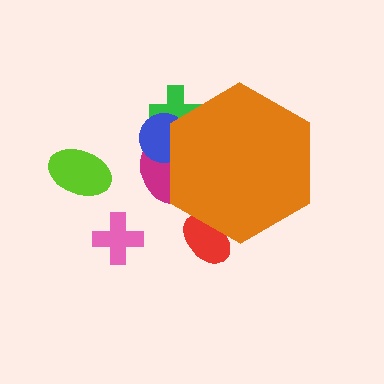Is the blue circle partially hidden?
Yes, the blue circle is partially hidden behind the orange hexagon.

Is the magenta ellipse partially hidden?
Yes, the magenta ellipse is partially hidden behind the orange hexagon.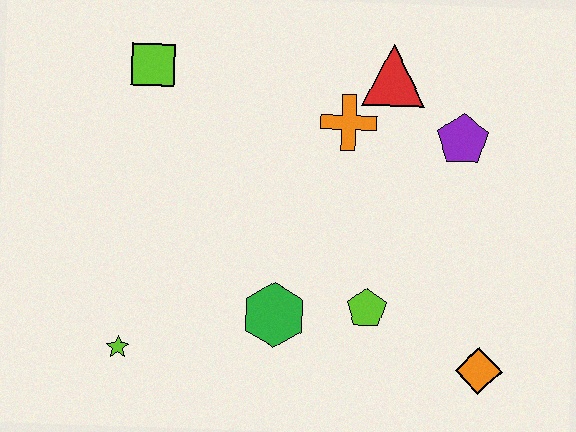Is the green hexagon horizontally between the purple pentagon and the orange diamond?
No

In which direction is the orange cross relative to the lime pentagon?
The orange cross is above the lime pentagon.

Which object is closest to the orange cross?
The red triangle is closest to the orange cross.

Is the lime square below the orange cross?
No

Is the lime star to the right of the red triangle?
No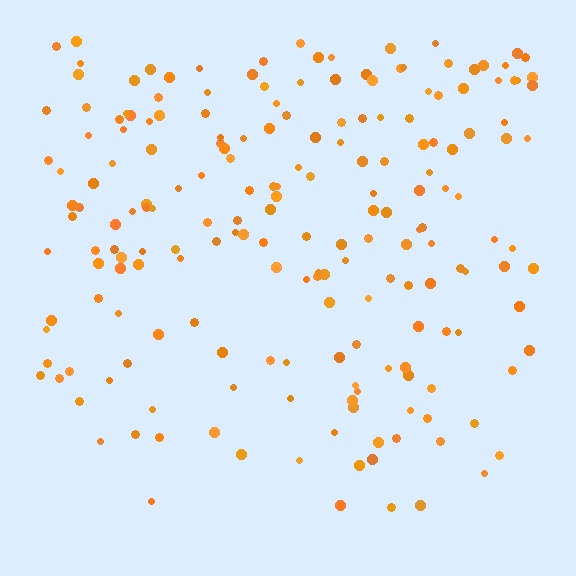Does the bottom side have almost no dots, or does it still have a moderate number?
Still a moderate number, just noticeably fewer than the top.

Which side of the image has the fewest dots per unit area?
The bottom.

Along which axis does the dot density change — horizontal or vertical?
Vertical.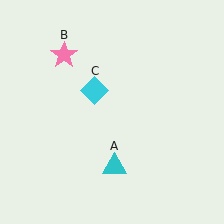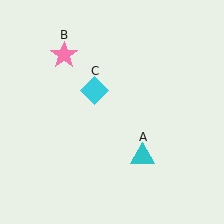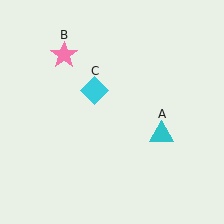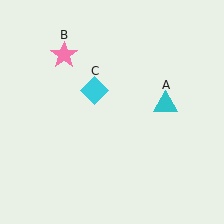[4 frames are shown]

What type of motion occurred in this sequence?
The cyan triangle (object A) rotated counterclockwise around the center of the scene.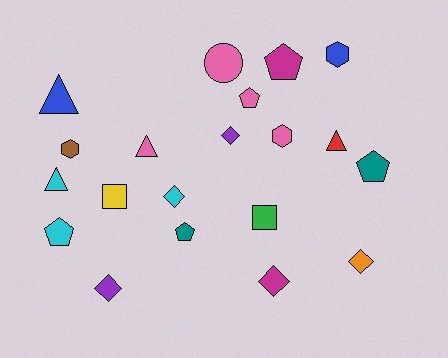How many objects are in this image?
There are 20 objects.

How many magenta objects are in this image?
There are 2 magenta objects.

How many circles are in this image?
There is 1 circle.